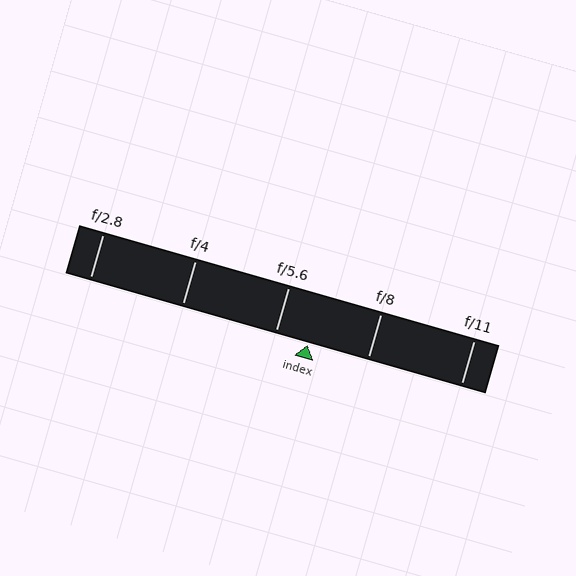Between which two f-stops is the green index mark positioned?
The index mark is between f/5.6 and f/8.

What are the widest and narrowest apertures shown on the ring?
The widest aperture shown is f/2.8 and the narrowest is f/11.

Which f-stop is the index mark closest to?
The index mark is closest to f/5.6.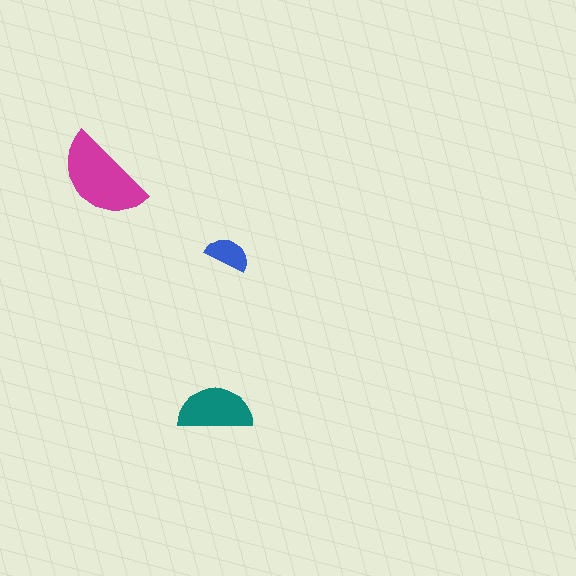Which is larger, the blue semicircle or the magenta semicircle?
The magenta one.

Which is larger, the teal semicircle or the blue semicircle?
The teal one.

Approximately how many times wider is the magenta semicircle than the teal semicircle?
About 1.5 times wider.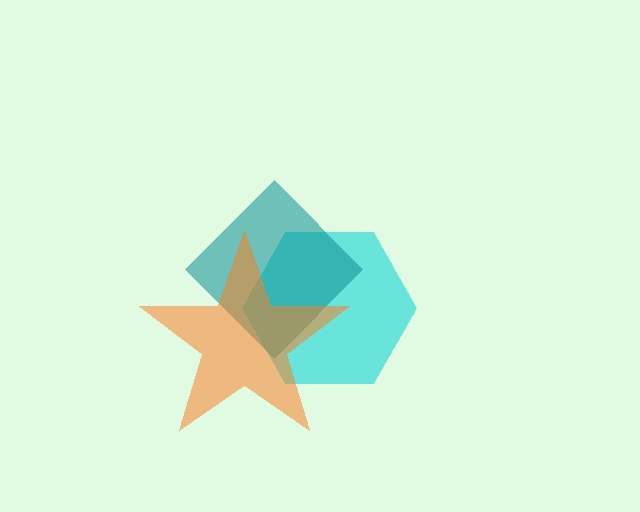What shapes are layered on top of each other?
The layered shapes are: a cyan hexagon, a teal diamond, an orange star.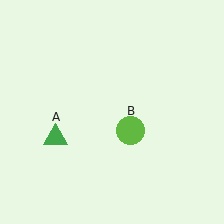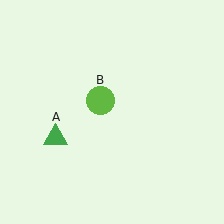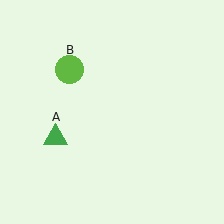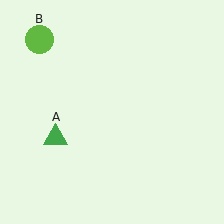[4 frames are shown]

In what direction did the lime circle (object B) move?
The lime circle (object B) moved up and to the left.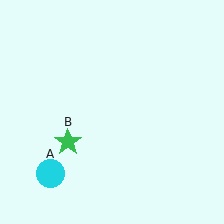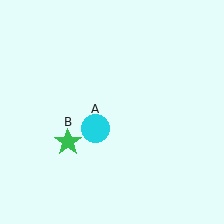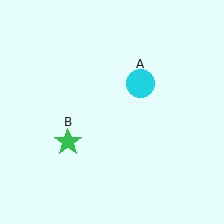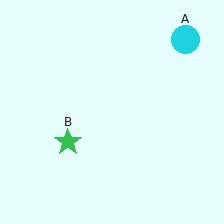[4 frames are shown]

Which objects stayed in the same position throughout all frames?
Green star (object B) remained stationary.